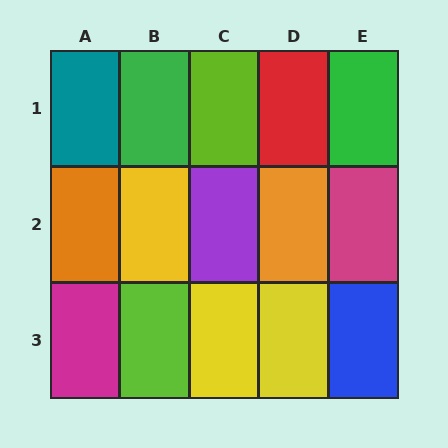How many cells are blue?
1 cell is blue.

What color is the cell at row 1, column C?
Lime.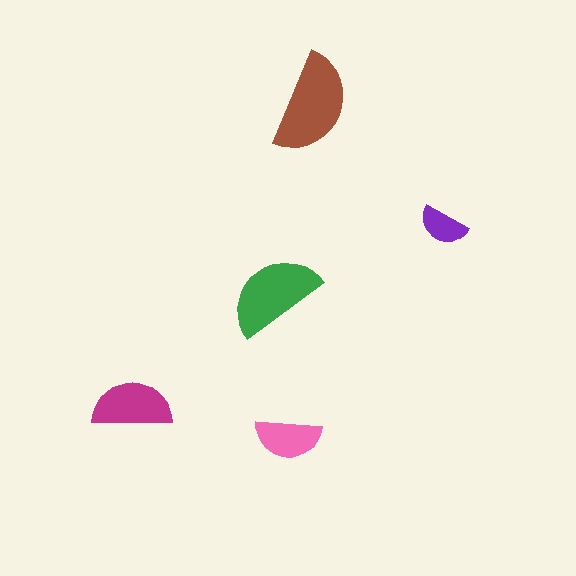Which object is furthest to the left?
The magenta semicircle is leftmost.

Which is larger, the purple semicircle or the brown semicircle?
The brown one.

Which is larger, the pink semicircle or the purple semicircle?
The pink one.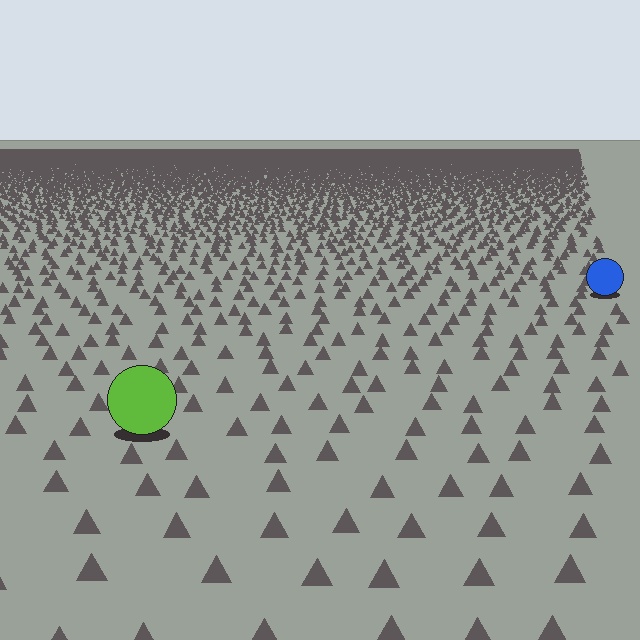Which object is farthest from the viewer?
The blue circle is farthest from the viewer. It appears smaller and the ground texture around it is denser.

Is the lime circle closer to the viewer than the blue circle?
Yes. The lime circle is closer — you can tell from the texture gradient: the ground texture is coarser near it.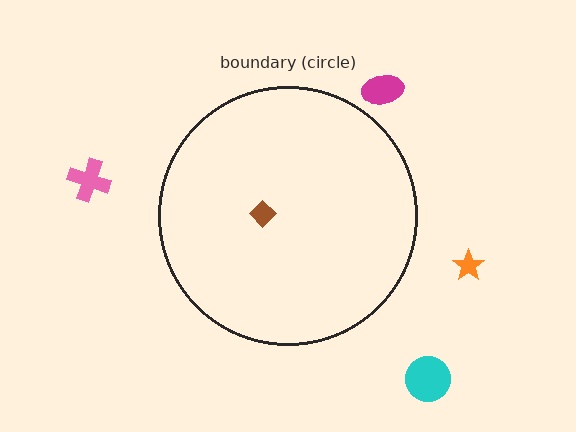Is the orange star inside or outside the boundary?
Outside.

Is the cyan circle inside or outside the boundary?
Outside.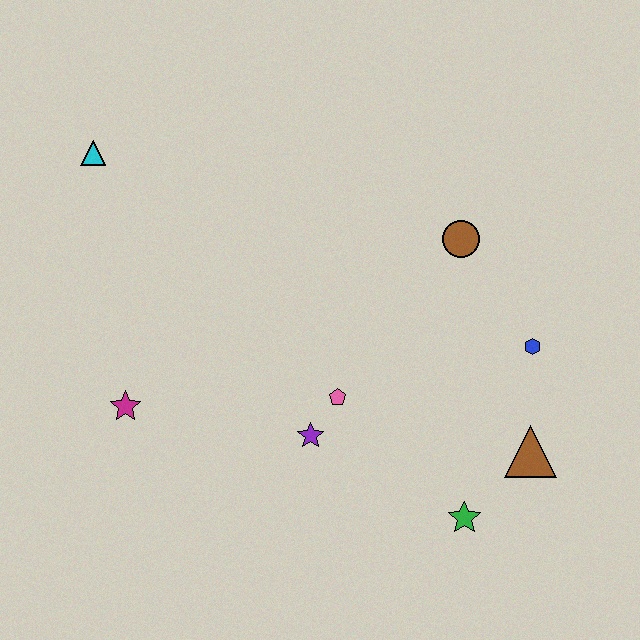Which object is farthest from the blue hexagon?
The cyan triangle is farthest from the blue hexagon.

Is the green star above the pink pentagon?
No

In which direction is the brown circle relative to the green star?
The brown circle is above the green star.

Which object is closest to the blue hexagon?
The brown triangle is closest to the blue hexagon.